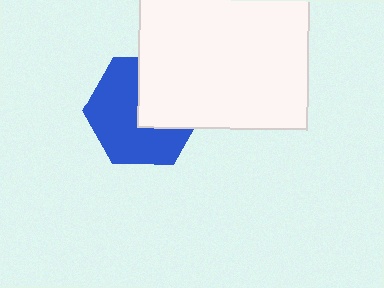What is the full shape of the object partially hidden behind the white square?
The partially hidden object is a blue hexagon.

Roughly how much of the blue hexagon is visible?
About half of it is visible (roughly 61%).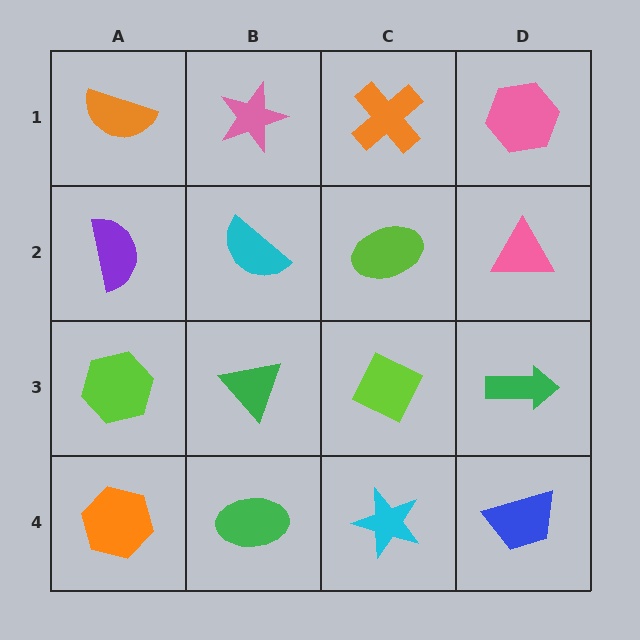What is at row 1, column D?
A pink hexagon.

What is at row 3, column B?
A green triangle.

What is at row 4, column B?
A green ellipse.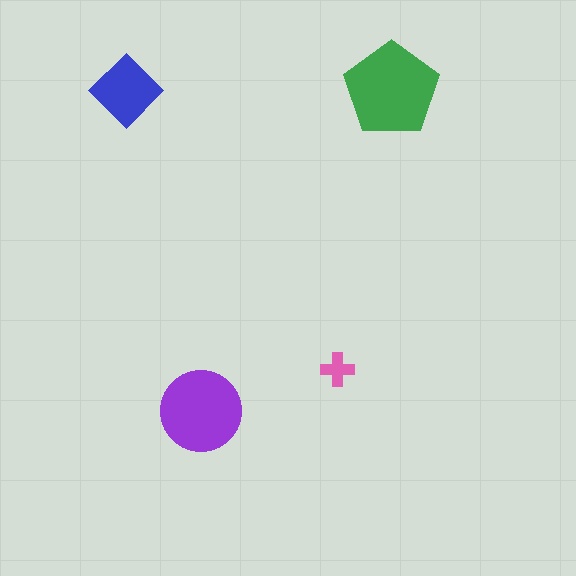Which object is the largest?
The green pentagon.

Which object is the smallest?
The pink cross.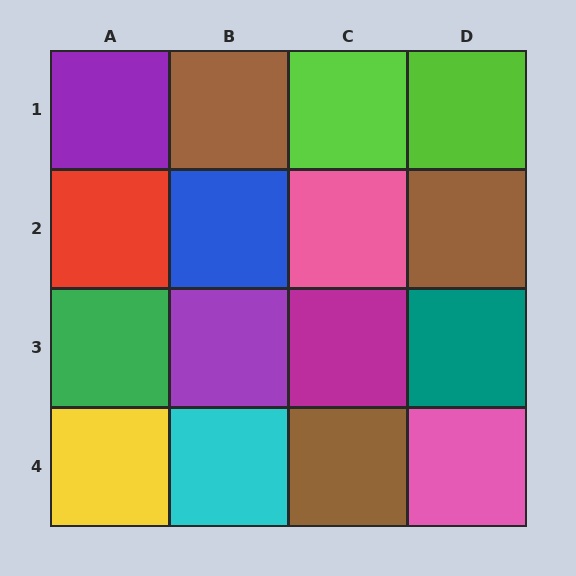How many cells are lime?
2 cells are lime.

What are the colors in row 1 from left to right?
Purple, brown, lime, lime.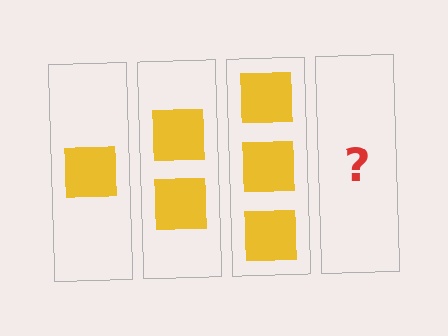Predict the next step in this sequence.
The next step is 4 squares.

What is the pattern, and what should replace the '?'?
The pattern is that each step adds one more square. The '?' should be 4 squares.